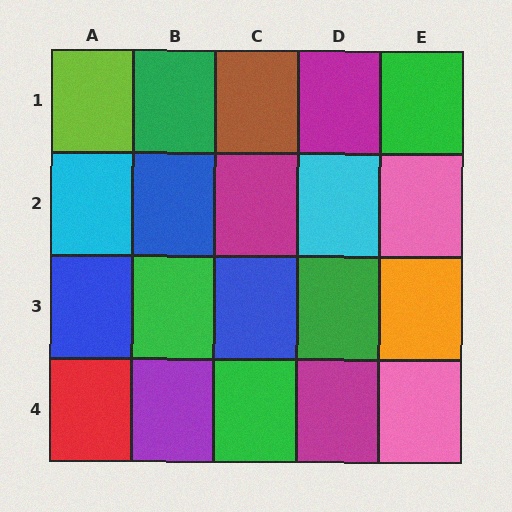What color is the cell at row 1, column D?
Magenta.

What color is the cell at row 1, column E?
Green.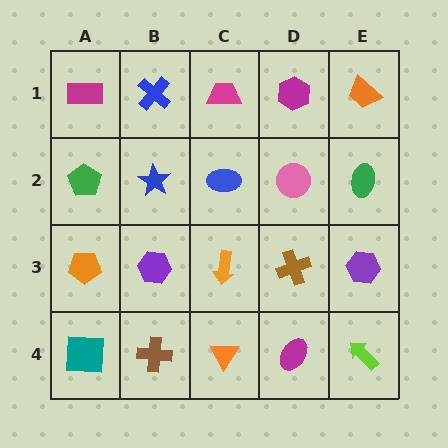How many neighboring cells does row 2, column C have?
4.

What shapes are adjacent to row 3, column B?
A blue star (row 2, column B), a brown cross (row 4, column B), an orange pentagon (row 3, column A), an orange arrow (row 3, column C).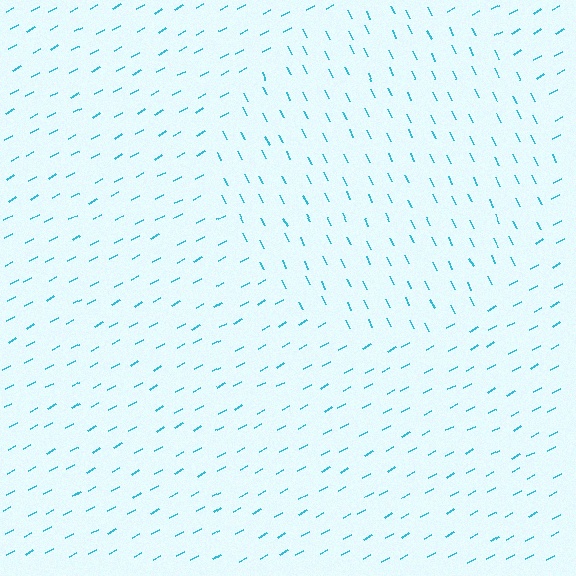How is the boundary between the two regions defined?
The boundary is defined purely by a change in line orientation (approximately 87 degrees difference). All lines are the same color and thickness.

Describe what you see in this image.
The image is filled with small cyan line segments. A circle region in the image has lines oriented differently from the surrounding lines, creating a visible texture boundary.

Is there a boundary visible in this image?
Yes, there is a texture boundary formed by a change in line orientation.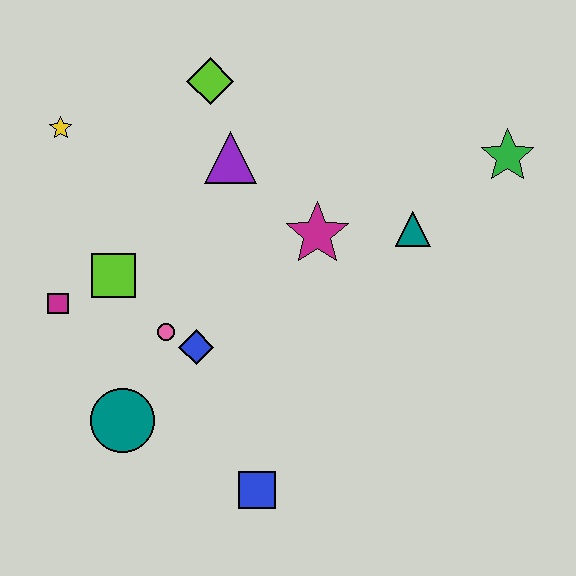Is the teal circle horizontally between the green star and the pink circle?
No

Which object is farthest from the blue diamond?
The green star is farthest from the blue diamond.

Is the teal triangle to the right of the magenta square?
Yes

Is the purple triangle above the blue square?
Yes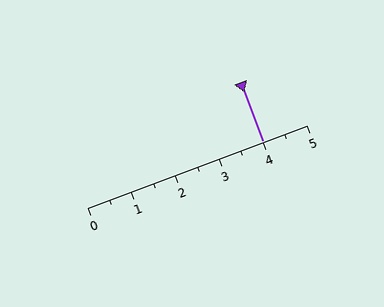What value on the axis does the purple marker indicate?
The marker indicates approximately 4.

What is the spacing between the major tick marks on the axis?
The major ticks are spaced 1 apart.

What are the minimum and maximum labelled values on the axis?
The axis runs from 0 to 5.